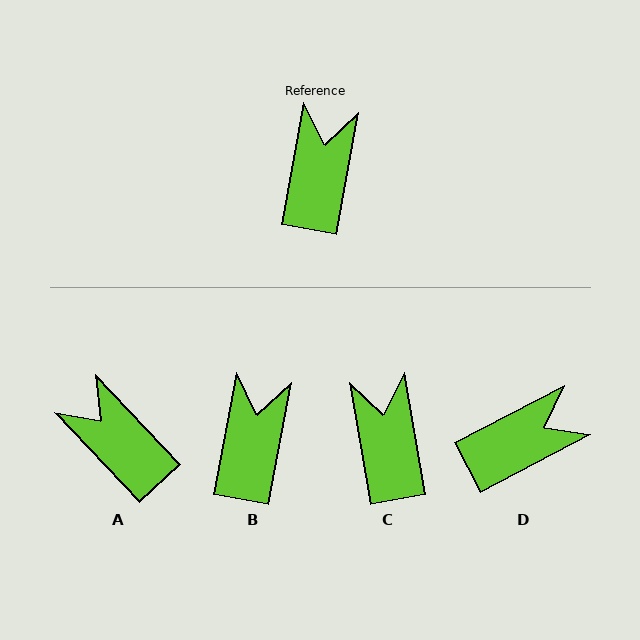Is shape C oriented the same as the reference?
No, it is off by about 21 degrees.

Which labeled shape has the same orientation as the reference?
B.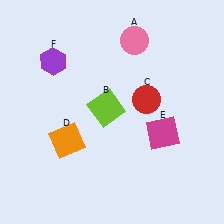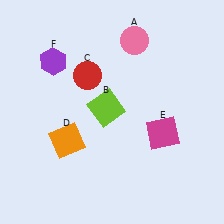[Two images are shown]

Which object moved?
The red circle (C) moved left.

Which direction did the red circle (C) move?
The red circle (C) moved left.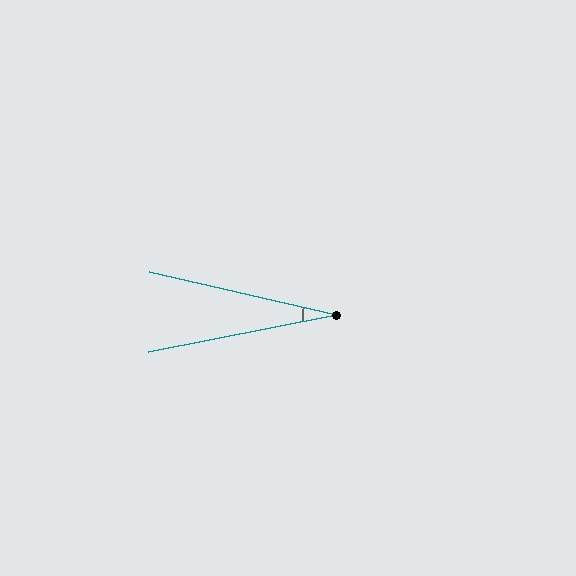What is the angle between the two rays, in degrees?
Approximately 24 degrees.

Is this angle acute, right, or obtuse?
It is acute.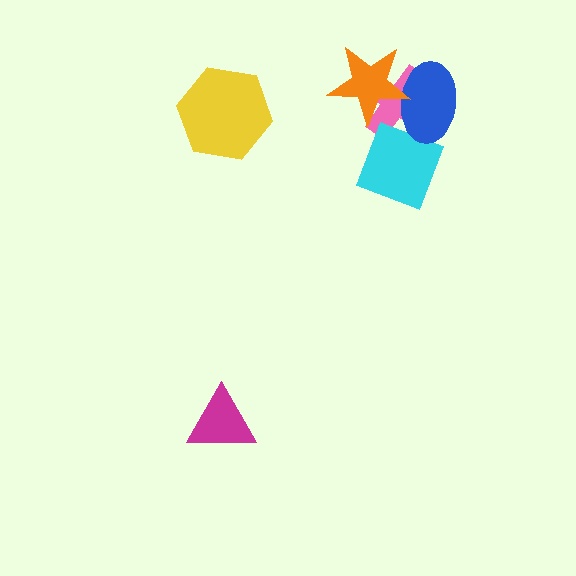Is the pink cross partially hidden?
Yes, it is partially covered by another shape.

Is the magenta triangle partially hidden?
No, no other shape covers it.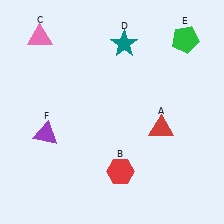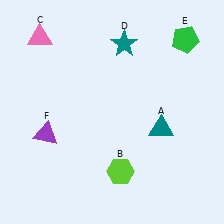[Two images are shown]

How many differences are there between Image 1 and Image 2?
There are 2 differences between the two images.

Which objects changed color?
A changed from red to teal. B changed from red to lime.